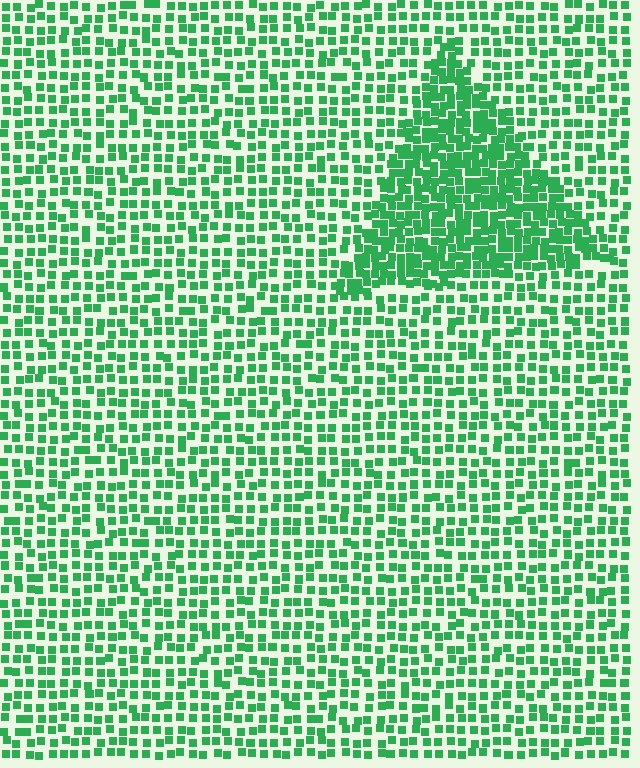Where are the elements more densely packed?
The elements are more densely packed inside the triangle boundary.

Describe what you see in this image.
The image contains small green elements arranged at two different densities. A triangle-shaped region is visible where the elements are more densely packed than the surrounding area.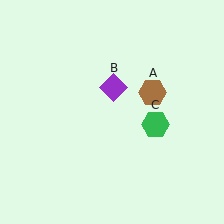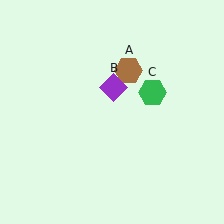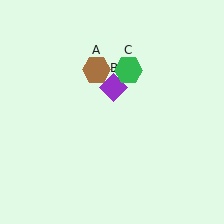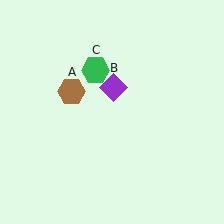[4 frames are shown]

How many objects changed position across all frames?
2 objects changed position: brown hexagon (object A), green hexagon (object C).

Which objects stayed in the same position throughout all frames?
Purple diamond (object B) remained stationary.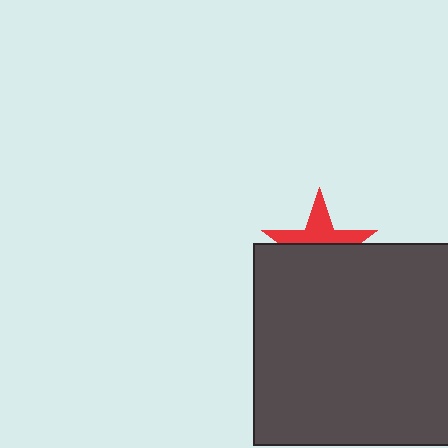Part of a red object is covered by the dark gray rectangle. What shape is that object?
It is a star.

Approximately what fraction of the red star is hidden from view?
Roughly 55% of the red star is hidden behind the dark gray rectangle.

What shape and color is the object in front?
The object in front is a dark gray rectangle.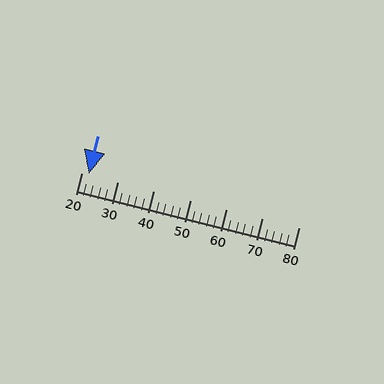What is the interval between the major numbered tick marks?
The major tick marks are spaced 10 units apart.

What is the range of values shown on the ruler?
The ruler shows values from 20 to 80.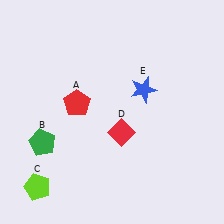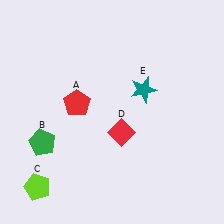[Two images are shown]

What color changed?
The star (E) changed from blue in Image 1 to teal in Image 2.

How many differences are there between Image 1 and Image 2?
There is 1 difference between the two images.